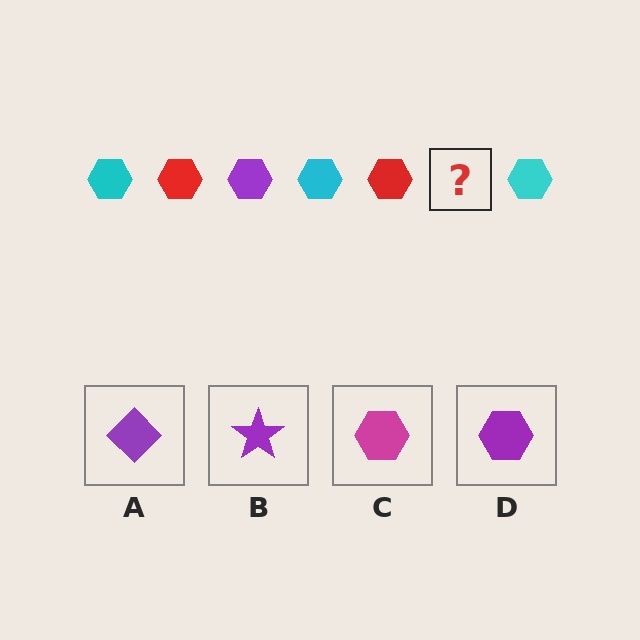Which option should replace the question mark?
Option D.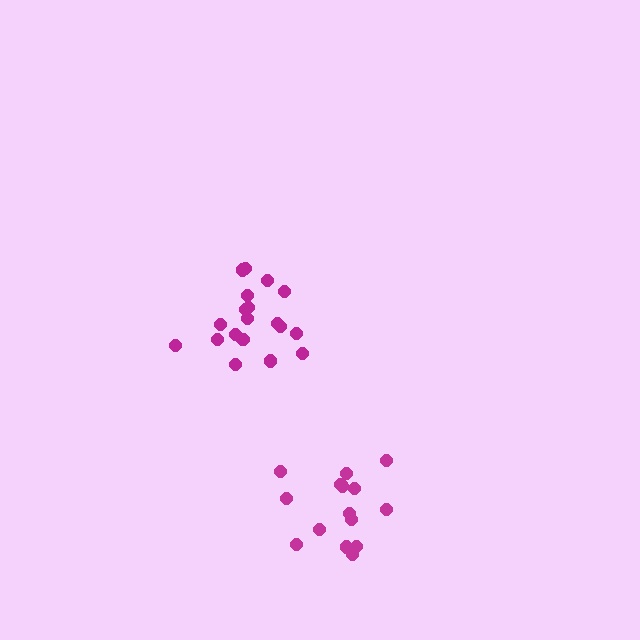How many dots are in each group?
Group 1: 15 dots, Group 2: 19 dots (34 total).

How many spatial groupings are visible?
There are 2 spatial groupings.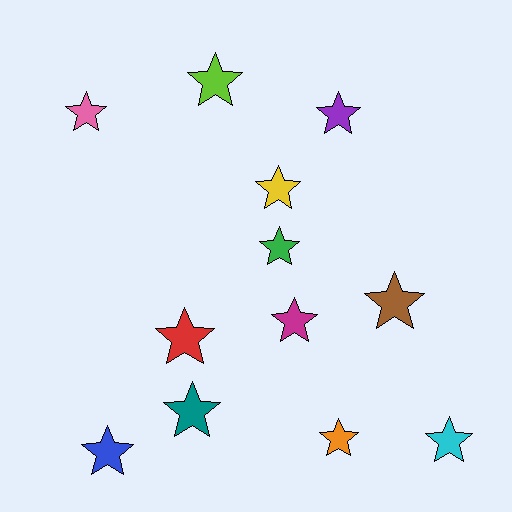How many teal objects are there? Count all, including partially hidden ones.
There is 1 teal object.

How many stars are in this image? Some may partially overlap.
There are 12 stars.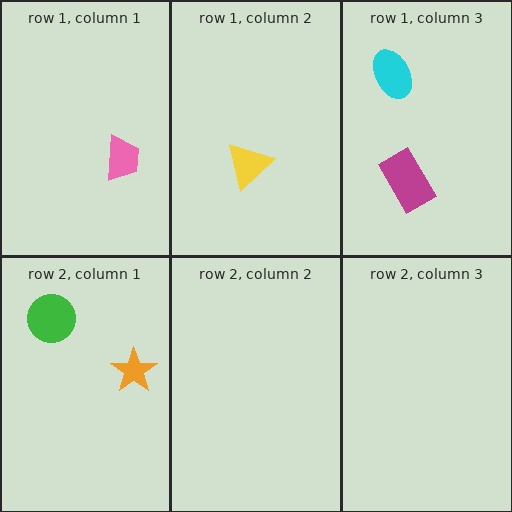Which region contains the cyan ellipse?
The row 1, column 3 region.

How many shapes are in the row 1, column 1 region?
1.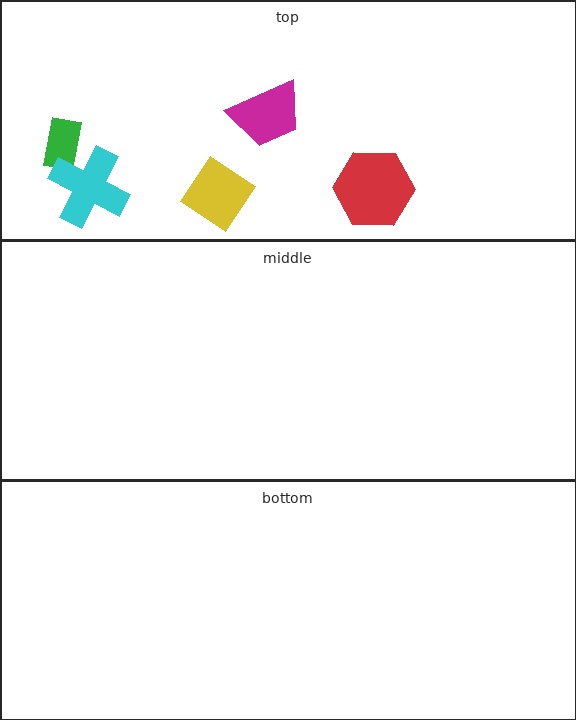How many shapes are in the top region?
5.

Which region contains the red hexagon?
The top region.